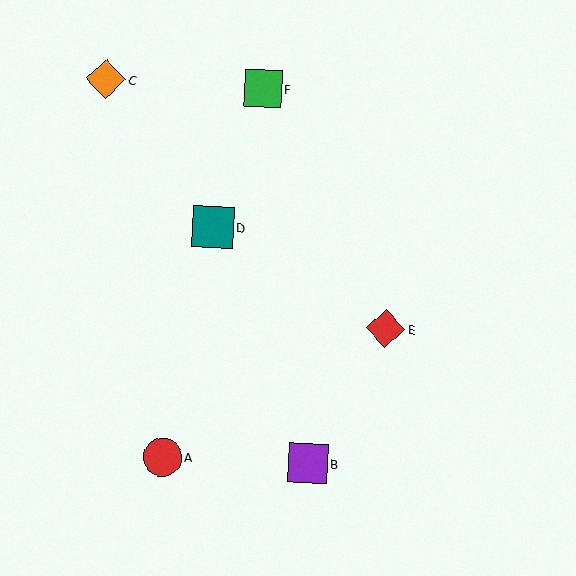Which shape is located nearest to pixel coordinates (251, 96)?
The green square (labeled F) at (263, 89) is nearest to that location.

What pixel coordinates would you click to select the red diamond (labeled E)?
Click at (385, 329) to select the red diamond E.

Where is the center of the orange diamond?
The center of the orange diamond is at (106, 79).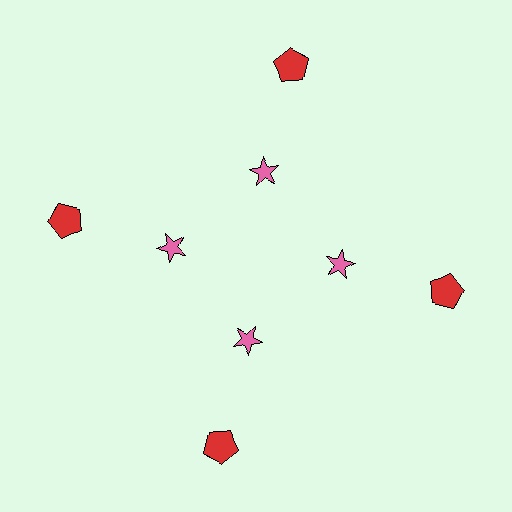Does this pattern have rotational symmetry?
Yes, this pattern has 4-fold rotational symmetry. It looks the same after rotating 90 degrees around the center.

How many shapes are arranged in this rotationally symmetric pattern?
There are 8 shapes, arranged in 4 groups of 2.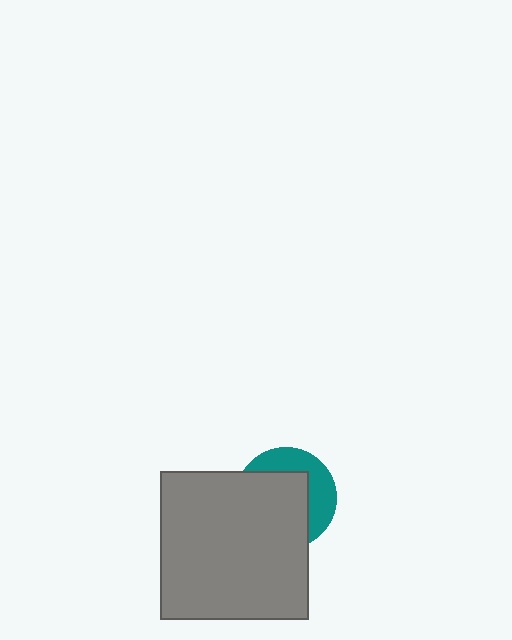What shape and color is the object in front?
The object in front is a gray square.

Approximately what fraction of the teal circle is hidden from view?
Roughly 63% of the teal circle is hidden behind the gray square.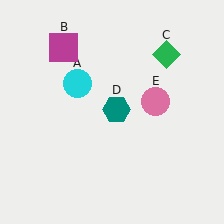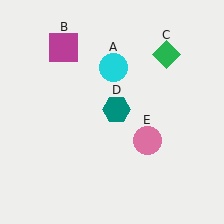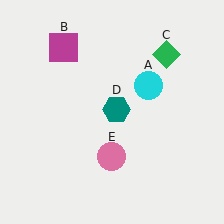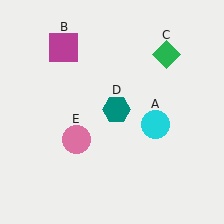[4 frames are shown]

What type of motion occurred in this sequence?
The cyan circle (object A), pink circle (object E) rotated clockwise around the center of the scene.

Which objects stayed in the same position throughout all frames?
Magenta square (object B) and green diamond (object C) and teal hexagon (object D) remained stationary.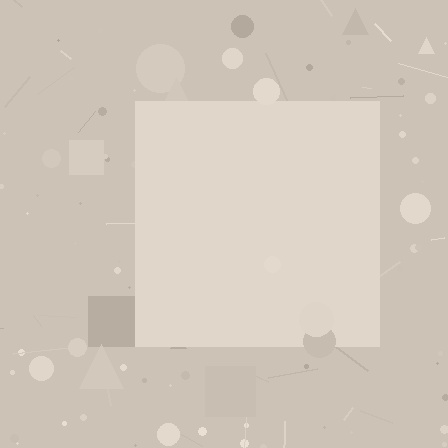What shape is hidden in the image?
A square is hidden in the image.